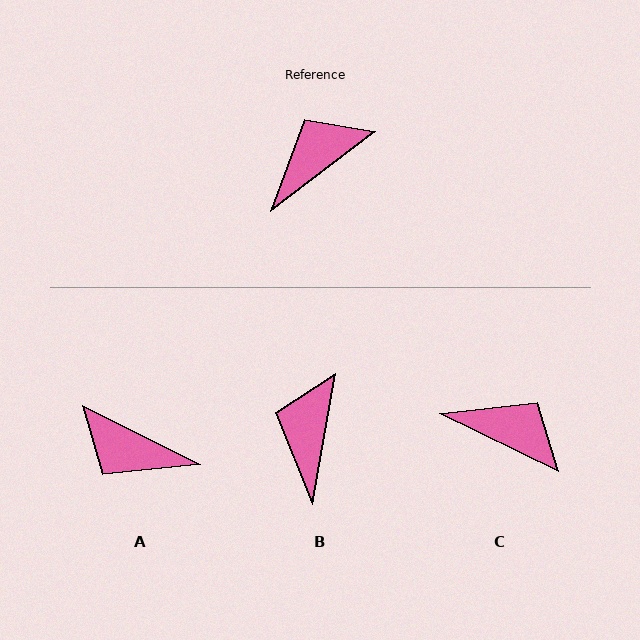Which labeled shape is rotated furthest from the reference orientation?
A, about 116 degrees away.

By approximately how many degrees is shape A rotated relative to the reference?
Approximately 116 degrees counter-clockwise.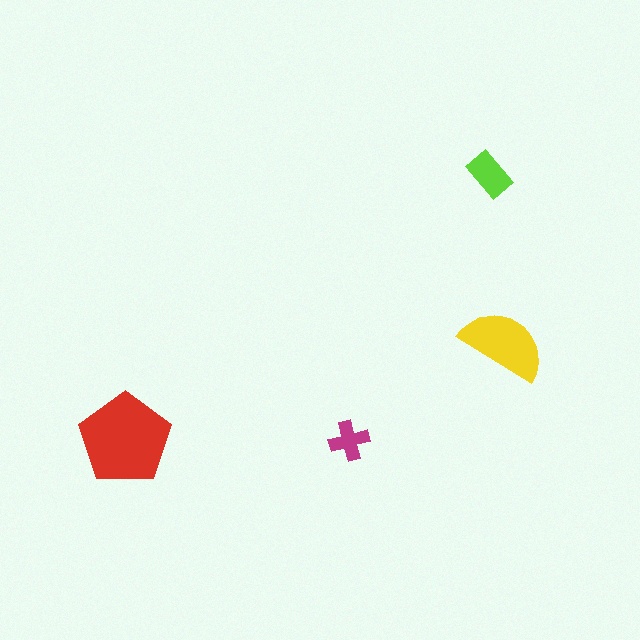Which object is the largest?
The red pentagon.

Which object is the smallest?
The magenta cross.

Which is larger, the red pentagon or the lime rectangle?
The red pentagon.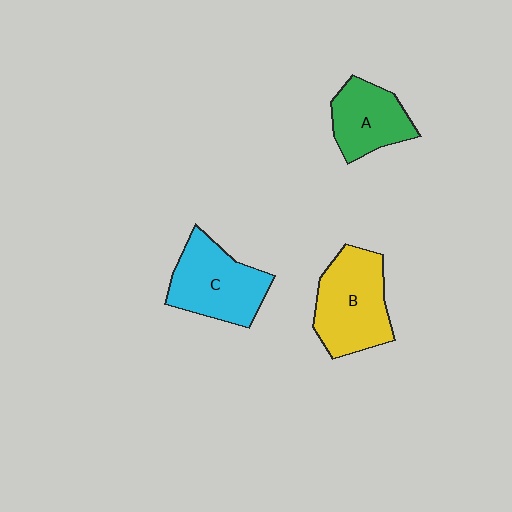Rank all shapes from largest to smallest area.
From largest to smallest: B (yellow), C (cyan), A (green).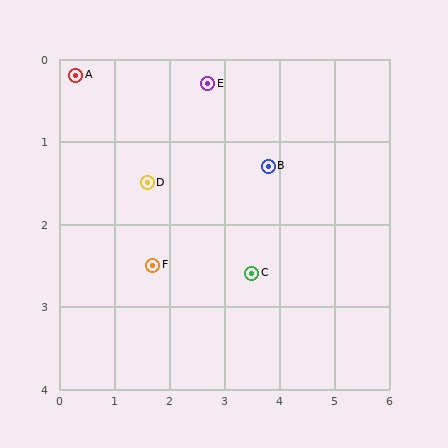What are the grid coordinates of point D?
Point D is at approximately (1.6, 1.5).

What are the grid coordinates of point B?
Point B is at approximately (3.8, 1.3).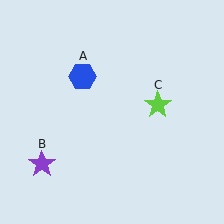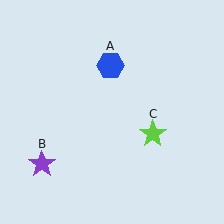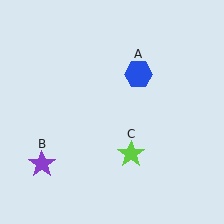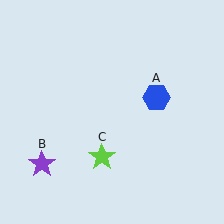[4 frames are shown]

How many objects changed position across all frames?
2 objects changed position: blue hexagon (object A), lime star (object C).